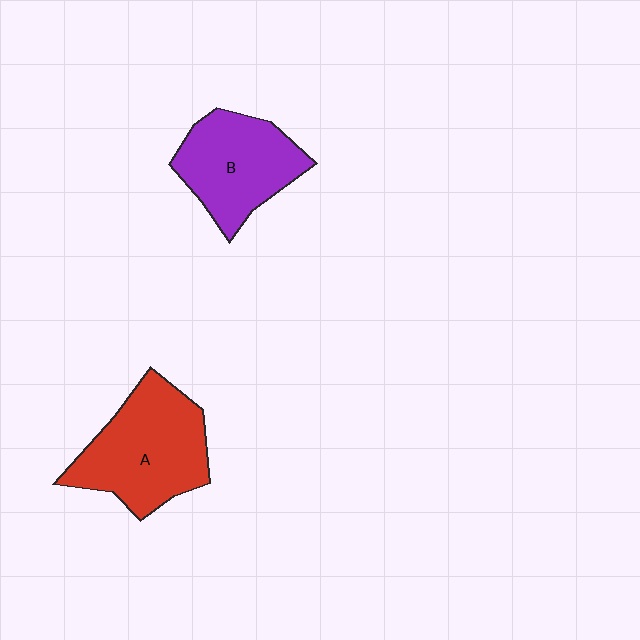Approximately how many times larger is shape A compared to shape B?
Approximately 1.2 times.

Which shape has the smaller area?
Shape B (purple).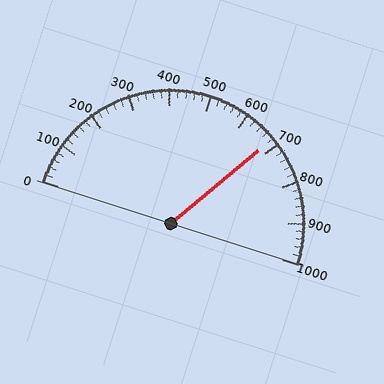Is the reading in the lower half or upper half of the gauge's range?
The reading is in the upper half of the range (0 to 1000).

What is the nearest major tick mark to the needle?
The nearest major tick mark is 700.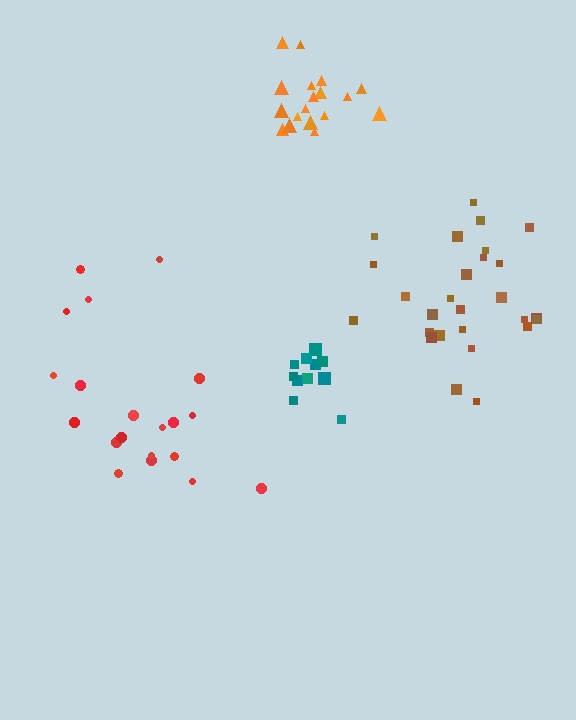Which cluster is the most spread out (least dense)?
Red.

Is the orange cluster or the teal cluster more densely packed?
Orange.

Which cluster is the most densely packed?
Orange.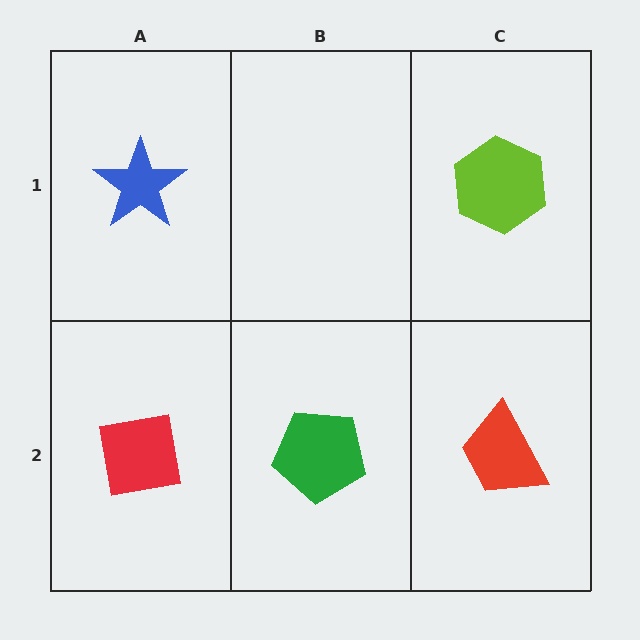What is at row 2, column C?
A red trapezoid.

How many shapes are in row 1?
2 shapes.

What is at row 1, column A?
A blue star.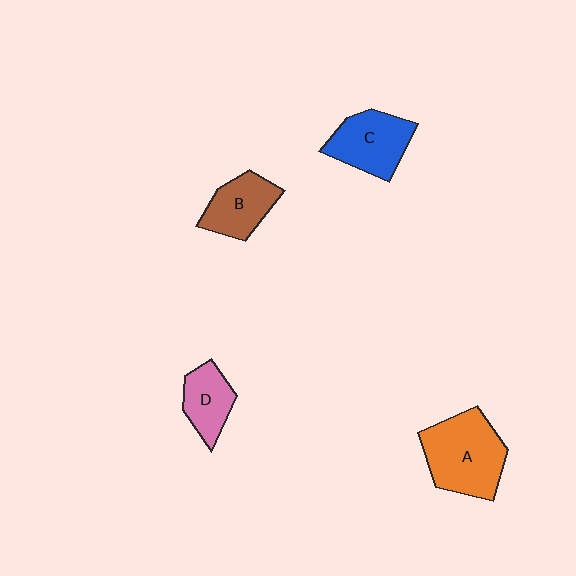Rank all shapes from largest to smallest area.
From largest to smallest: A (orange), C (blue), B (brown), D (pink).